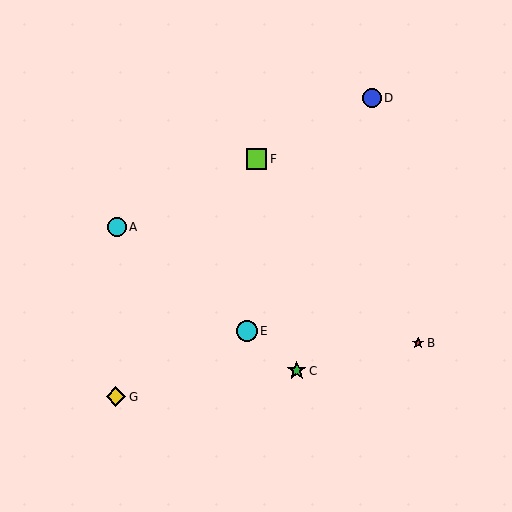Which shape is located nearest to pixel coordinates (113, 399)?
The yellow diamond (labeled G) at (116, 397) is nearest to that location.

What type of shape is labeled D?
Shape D is a blue circle.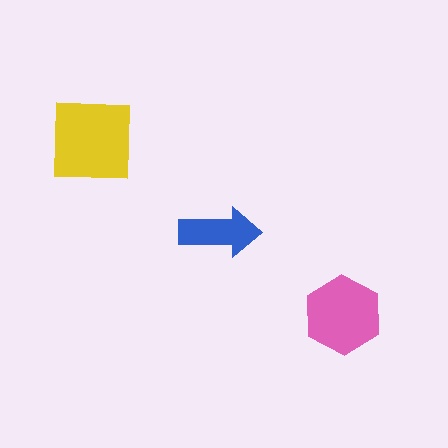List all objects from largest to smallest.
The yellow square, the pink hexagon, the blue arrow.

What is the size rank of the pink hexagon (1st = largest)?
2nd.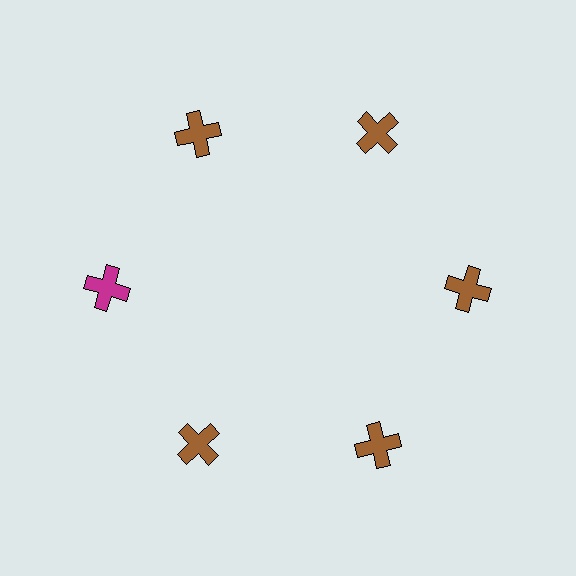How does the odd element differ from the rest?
It has a different color: magenta instead of brown.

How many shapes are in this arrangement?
There are 6 shapes arranged in a ring pattern.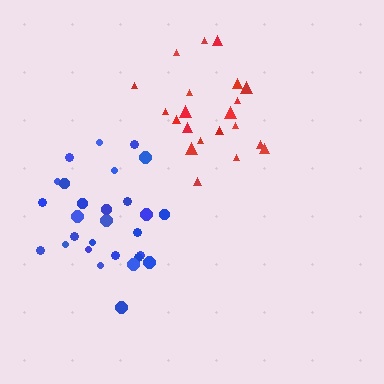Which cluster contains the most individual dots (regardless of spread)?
Blue (29).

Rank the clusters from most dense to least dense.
red, blue.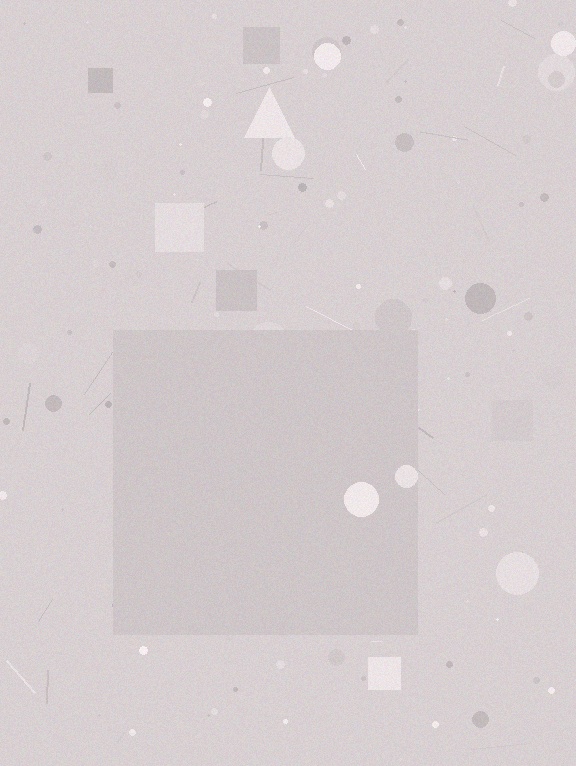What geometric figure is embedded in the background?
A square is embedded in the background.